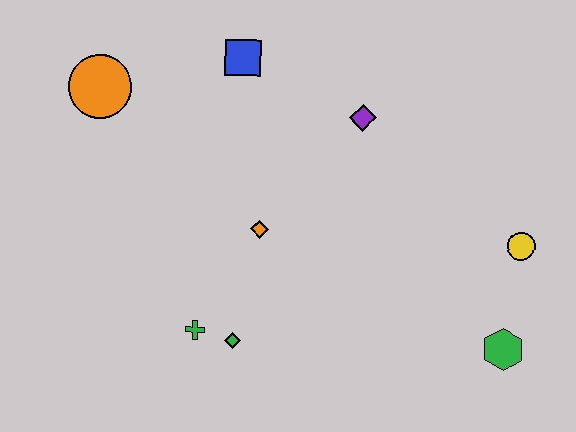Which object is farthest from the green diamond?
The yellow circle is farthest from the green diamond.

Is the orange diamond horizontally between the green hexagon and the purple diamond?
No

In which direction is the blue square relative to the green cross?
The blue square is above the green cross.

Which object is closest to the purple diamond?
The blue square is closest to the purple diamond.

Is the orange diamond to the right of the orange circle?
Yes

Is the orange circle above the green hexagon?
Yes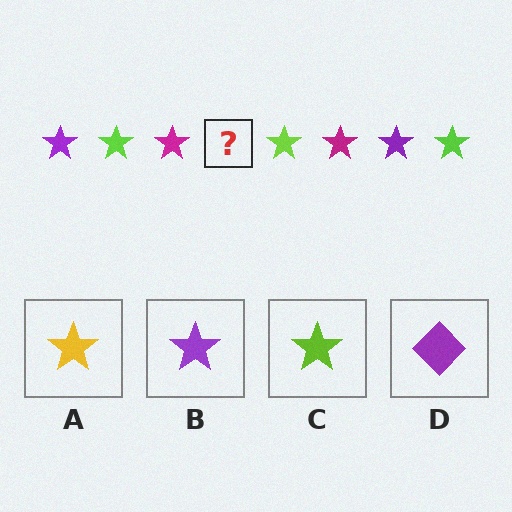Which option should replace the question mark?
Option B.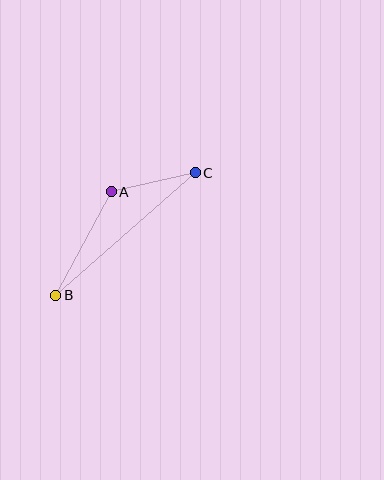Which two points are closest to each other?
Points A and C are closest to each other.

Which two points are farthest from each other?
Points B and C are farthest from each other.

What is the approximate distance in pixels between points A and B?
The distance between A and B is approximately 117 pixels.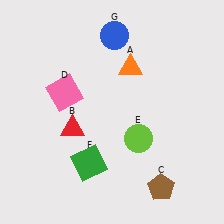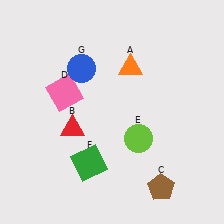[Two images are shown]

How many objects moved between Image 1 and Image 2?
1 object moved between the two images.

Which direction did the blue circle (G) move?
The blue circle (G) moved left.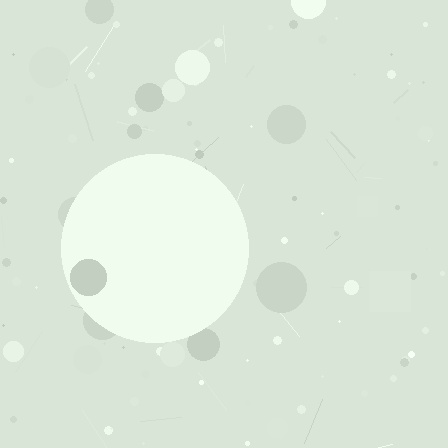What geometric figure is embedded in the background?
A circle is embedded in the background.